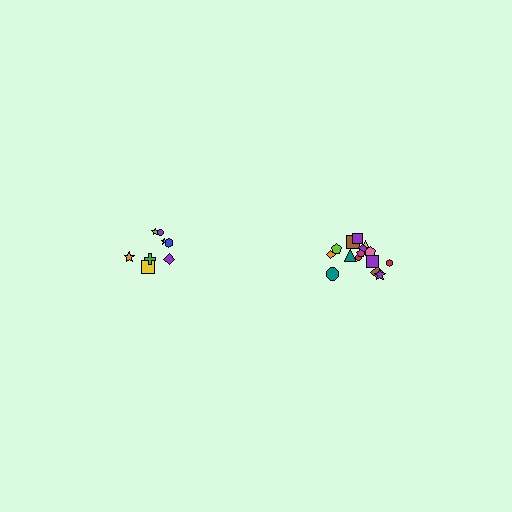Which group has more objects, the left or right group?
The right group.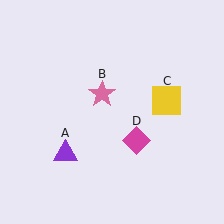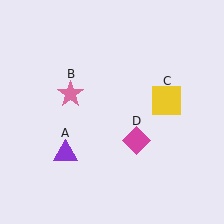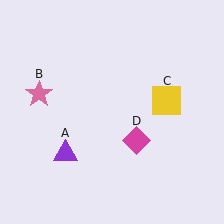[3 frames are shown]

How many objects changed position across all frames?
1 object changed position: pink star (object B).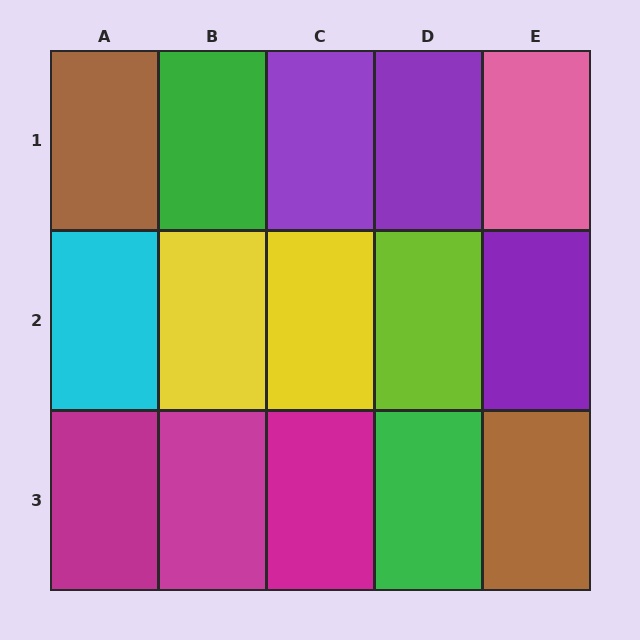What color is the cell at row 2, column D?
Lime.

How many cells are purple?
3 cells are purple.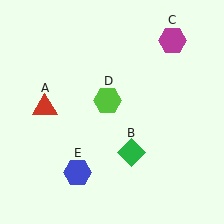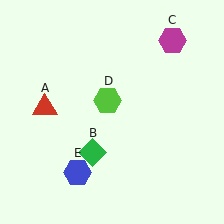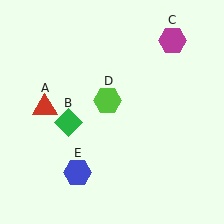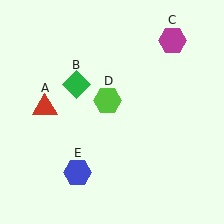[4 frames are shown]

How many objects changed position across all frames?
1 object changed position: green diamond (object B).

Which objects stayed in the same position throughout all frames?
Red triangle (object A) and magenta hexagon (object C) and lime hexagon (object D) and blue hexagon (object E) remained stationary.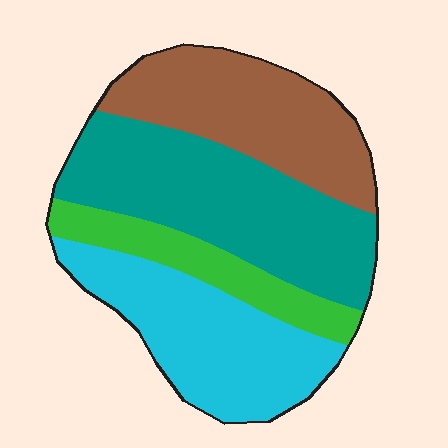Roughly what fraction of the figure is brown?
Brown covers 26% of the figure.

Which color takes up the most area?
Teal, at roughly 35%.